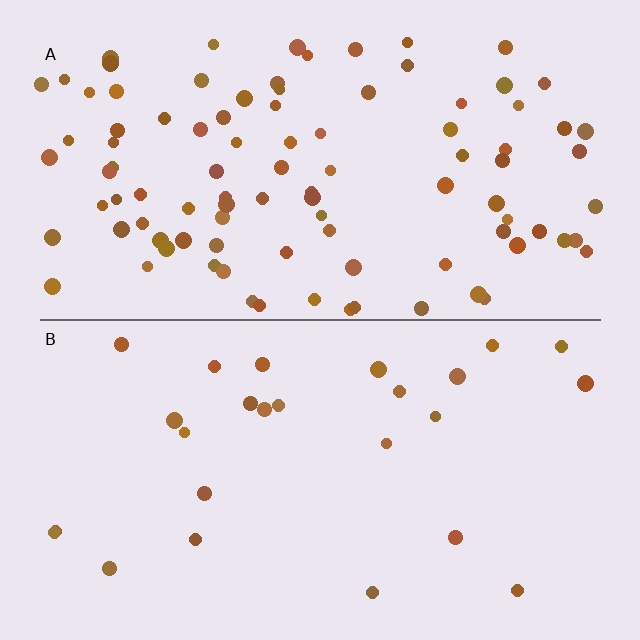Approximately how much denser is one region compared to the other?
Approximately 3.7× — region A over region B.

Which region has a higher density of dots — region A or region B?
A (the top).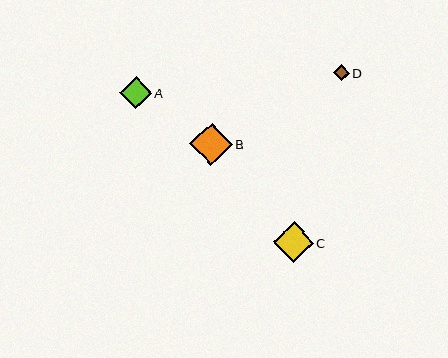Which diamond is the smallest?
Diamond D is the smallest with a size of approximately 16 pixels.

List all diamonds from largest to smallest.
From largest to smallest: B, C, A, D.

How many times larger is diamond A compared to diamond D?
Diamond A is approximately 2.0 times the size of diamond D.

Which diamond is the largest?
Diamond B is the largest with a size of approximately 43 pixels.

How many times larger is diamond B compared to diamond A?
Diamond B is approximately 1.3 times the size of diamond A.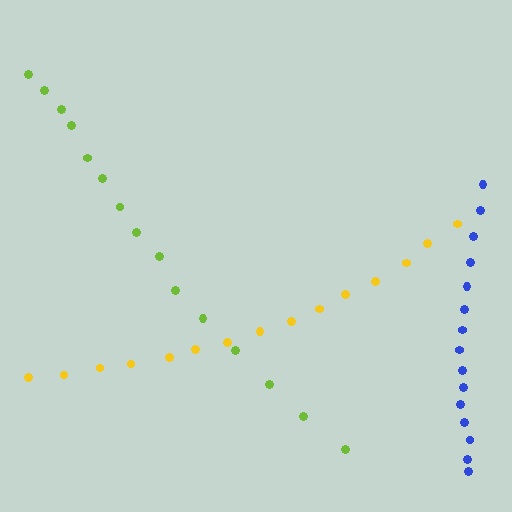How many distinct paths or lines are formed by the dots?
There are 3 distinct paths.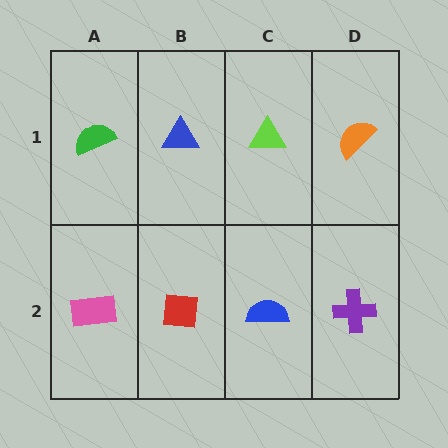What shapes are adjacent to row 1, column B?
A red square (row 2, column B), a green semicircle (row 1, column A), a lime triangle (row 1, column C).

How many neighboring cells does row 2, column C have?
3.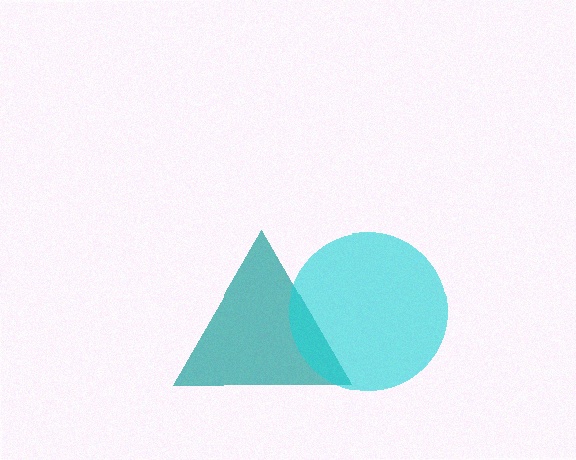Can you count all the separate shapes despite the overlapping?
Yes, there are 2 separate shapes.